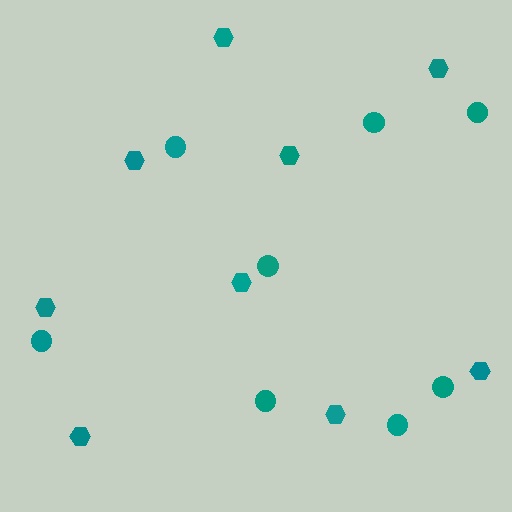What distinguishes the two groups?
There are 2 groups: one group of circles (8) and one group of hexagons (9).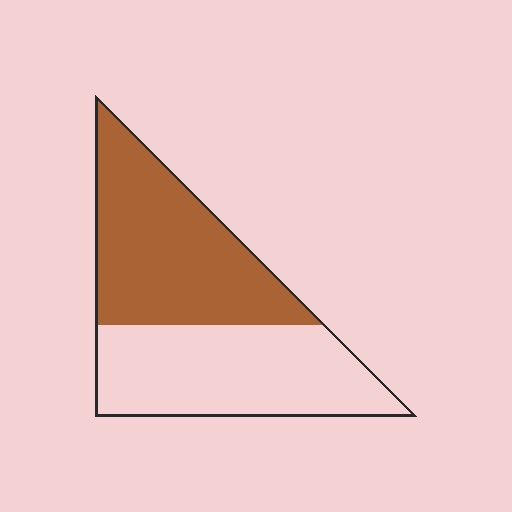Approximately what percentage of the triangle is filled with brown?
Approximately 50%.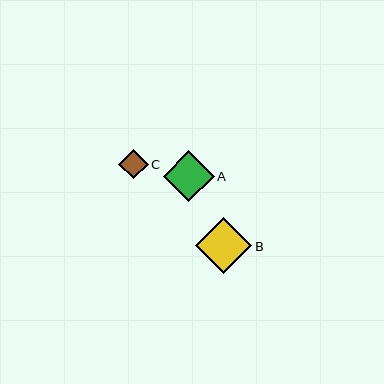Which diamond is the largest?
Diamond B is the largest with a size of approximately 56 pixels.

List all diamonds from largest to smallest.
From largest to smallest: B, A, C.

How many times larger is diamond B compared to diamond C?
Diamond B is approximately 1.9 times the size of diamond C.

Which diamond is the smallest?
Diamond C is the smallest with a size of approximately 30 pixels.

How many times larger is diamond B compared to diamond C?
Diamond B is approximately 1.9 times the size of diamond C.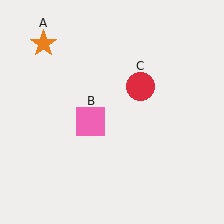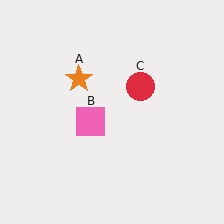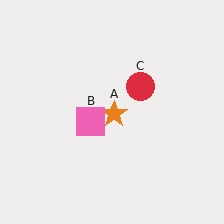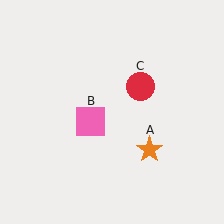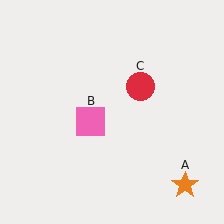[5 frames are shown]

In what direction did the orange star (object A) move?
The orange star (object A) moved down and to the right.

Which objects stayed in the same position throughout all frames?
Pink square (object B) and red circle (object C) remained stationary.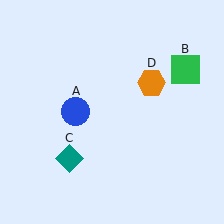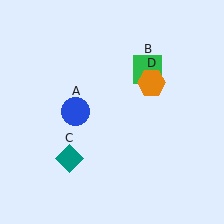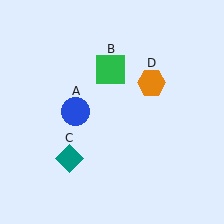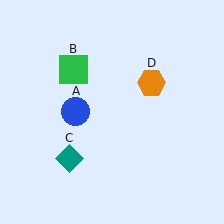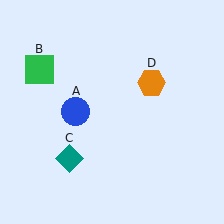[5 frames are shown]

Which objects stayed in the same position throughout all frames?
Blue circle (object A) and teal diamond (object C) and orange hexagon (object D) remained stationary.